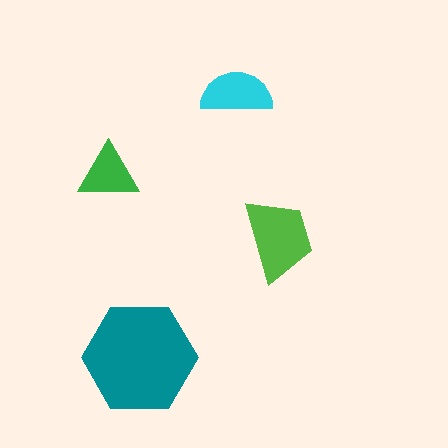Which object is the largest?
The teal hexagon.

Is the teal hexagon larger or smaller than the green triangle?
Larger.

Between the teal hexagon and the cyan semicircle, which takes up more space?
The teal hexagon.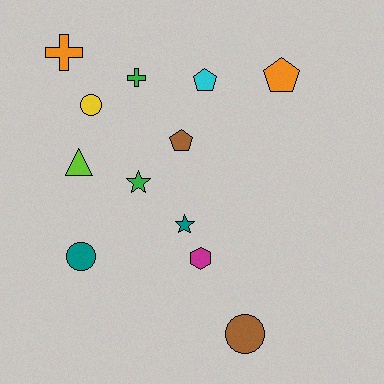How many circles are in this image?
There are 3 circles.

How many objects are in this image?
There are 12 objects.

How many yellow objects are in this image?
There is 1 yellow object.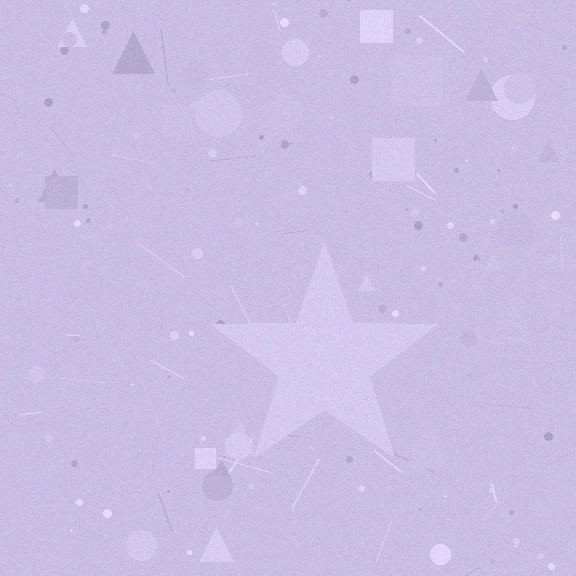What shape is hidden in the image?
A star is hidden in the image.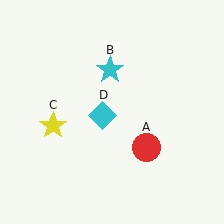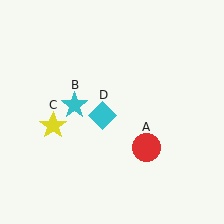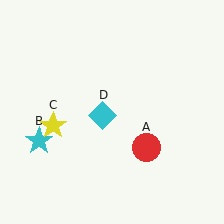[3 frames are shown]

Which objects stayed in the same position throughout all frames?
Red circle (object A) and yellow star (object C) and cyan diamond (object D) remained stationary.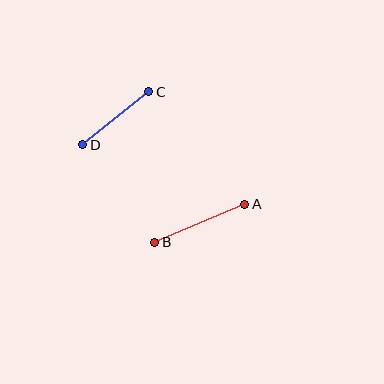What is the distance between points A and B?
The distance is approximately 98 pixels.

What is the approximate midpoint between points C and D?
The midpoint is at approximately (116, 118) pixels.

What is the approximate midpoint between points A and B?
The midpoint is at approximately (200, 223) pixels.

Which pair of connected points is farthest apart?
Points A and B are farthest apart.